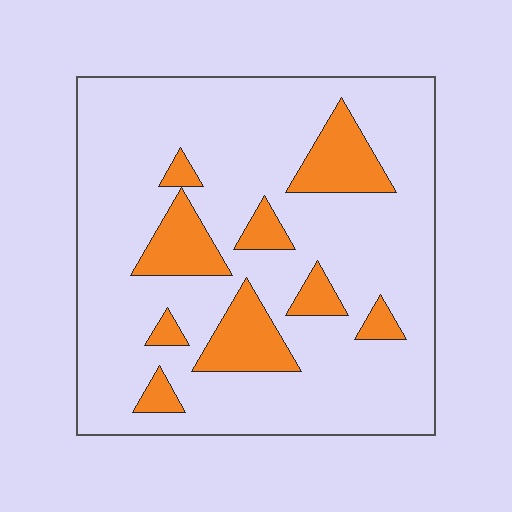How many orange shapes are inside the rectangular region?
9.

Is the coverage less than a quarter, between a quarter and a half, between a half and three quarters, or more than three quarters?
Less than a quarter.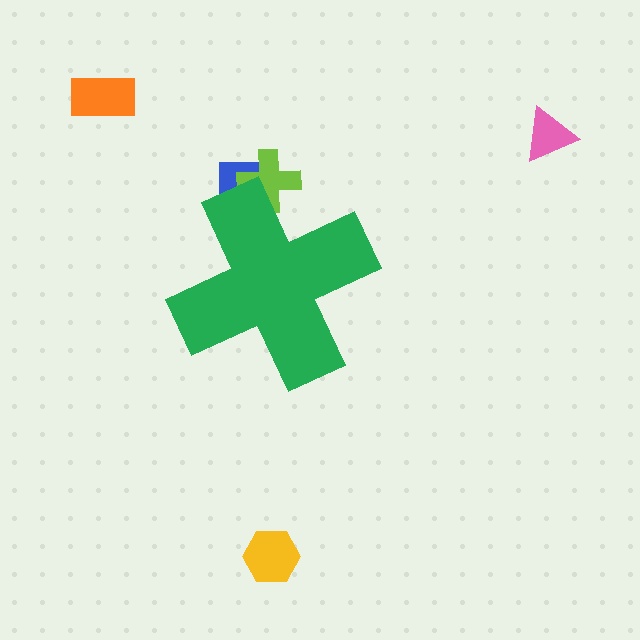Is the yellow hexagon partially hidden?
No, the yellow hexagon is fully visible.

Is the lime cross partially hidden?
Yes, the lime cross is partially hidden behind the green cross.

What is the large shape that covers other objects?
A green cross.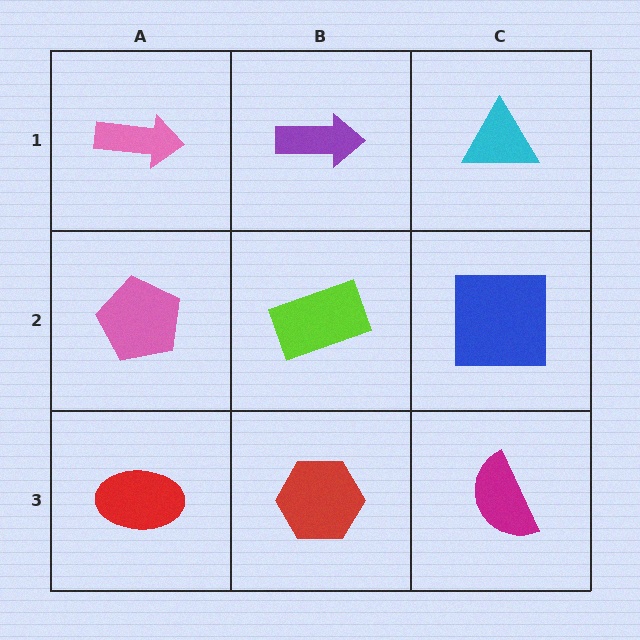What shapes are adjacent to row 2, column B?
A purple arrow (row 1, column B), a red hexagon (row 3, column B), a pink pentagon (row 2, column A), a blue square (row 2, column C).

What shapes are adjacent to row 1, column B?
A lime rectangle (row 2, column B), a pink arrow (row 1, column A), a cyan triangle (row 1, column C).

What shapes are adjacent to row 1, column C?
A blue square (row 2, column C), a purple arrow (row 1, column B).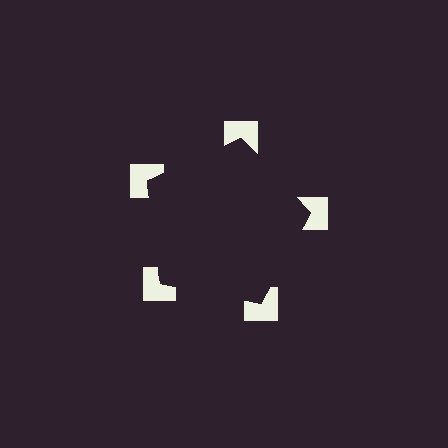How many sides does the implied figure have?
5 sides.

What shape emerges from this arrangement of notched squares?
An illusory pentagon — its edges are inferred from the aligned wedge cuts in the notched squares, not physically drawn.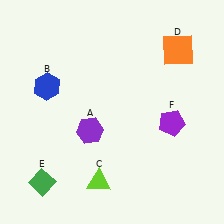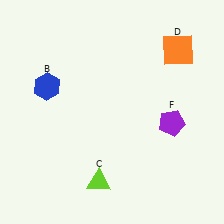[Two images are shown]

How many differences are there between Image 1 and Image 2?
There are 2 differences between the two images.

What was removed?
The green diamond (E), the purple hexagon (A) were removed in Image 2.